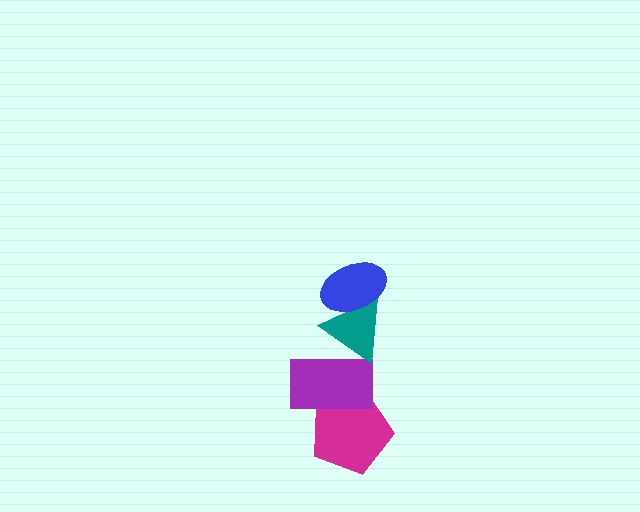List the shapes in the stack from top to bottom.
From top to bottom: the blue ellipse, the teal triangle, the purple rectangle, the magenta pentagon.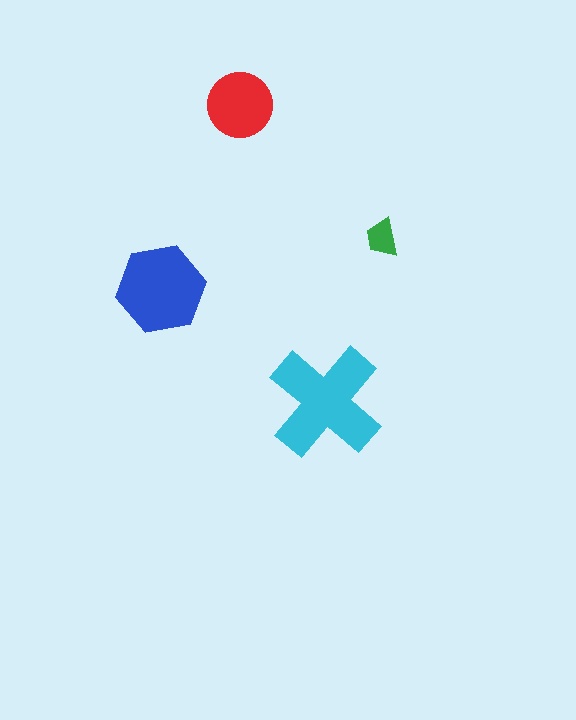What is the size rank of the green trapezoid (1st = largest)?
4th.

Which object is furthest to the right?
The green trapezoid is rightmost.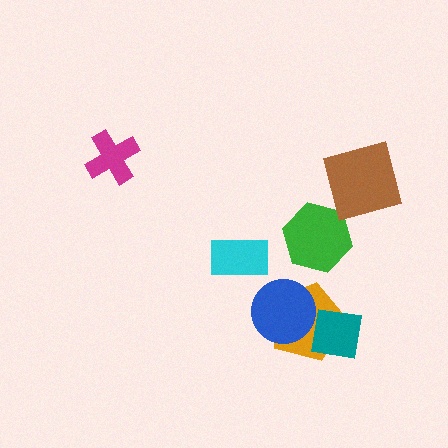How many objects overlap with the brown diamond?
1 object overlaps with the brown diamond.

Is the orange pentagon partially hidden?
Yes, it is partially covered by another shape.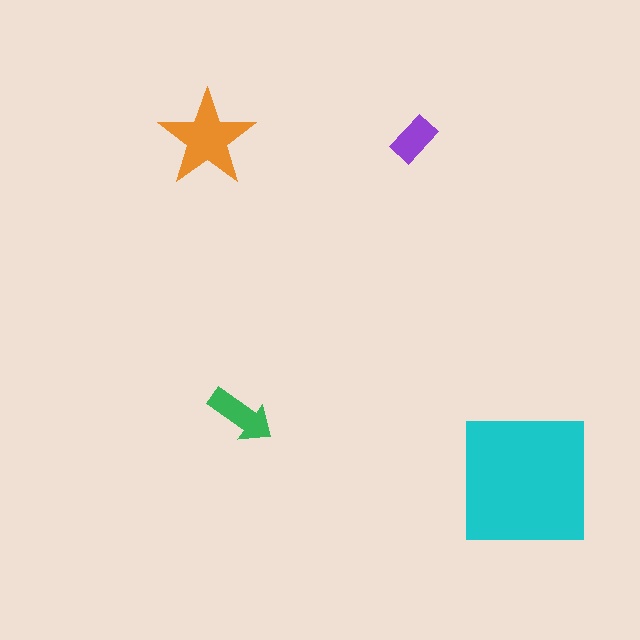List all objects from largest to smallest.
The cyan square, the orange star, the green arrow, the purple rectangle.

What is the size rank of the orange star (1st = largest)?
2nd.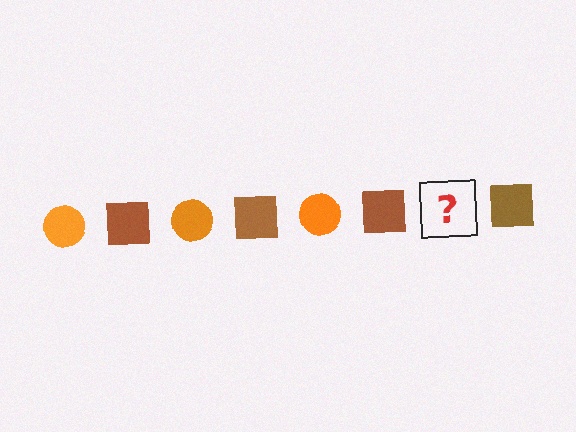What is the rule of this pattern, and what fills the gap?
The rule is that the pattern alternates between orange circle and brown square. The gap should be filled with an orange circle.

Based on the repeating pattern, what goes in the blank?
The blank should be an orange circle.